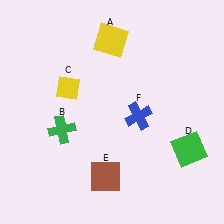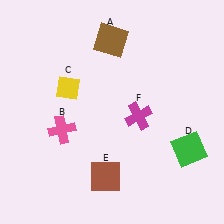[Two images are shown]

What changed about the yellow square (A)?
In Image 1, A is yellow. In Image 2, it changed to brown.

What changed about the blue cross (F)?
In Image 1, F is blue. In Image 2, it changed to magenta.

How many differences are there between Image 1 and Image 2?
There are 3 differences between the two images.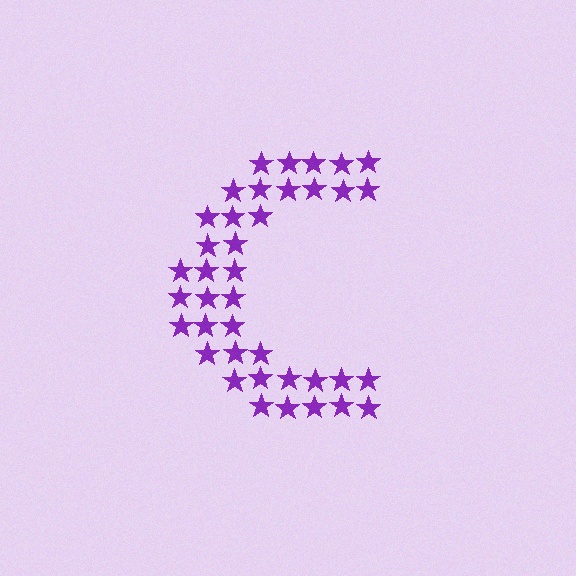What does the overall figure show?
The overall figure shows the letter C.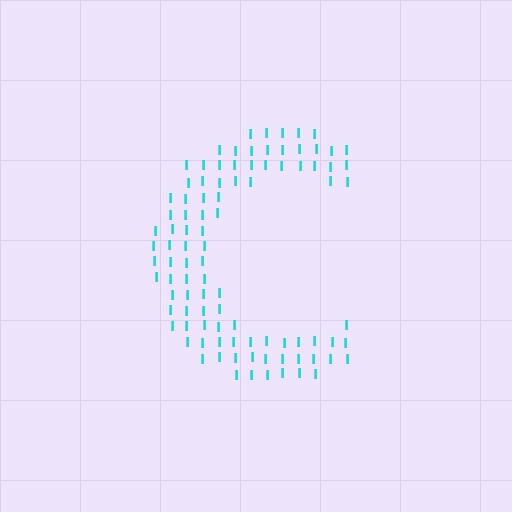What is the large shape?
The large shape is the letter C.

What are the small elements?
The small elements are letter I's.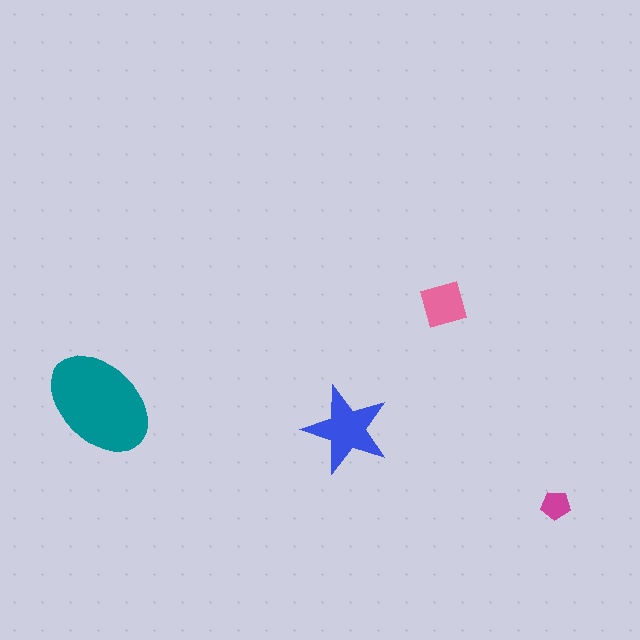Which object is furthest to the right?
The magenta pentagon is rightmost.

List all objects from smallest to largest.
The magenta pentagon, the pink diamond, the blue star, the teal ellipse.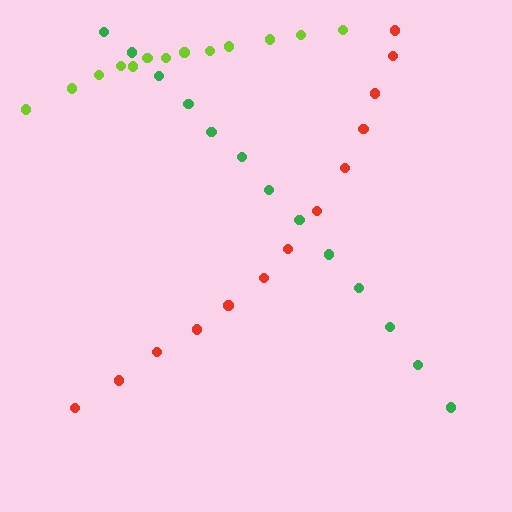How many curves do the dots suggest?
There are 3 distinct paths.